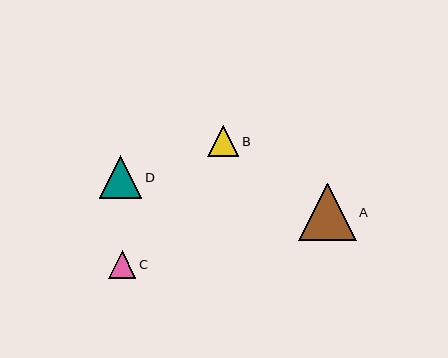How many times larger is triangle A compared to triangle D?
Triangle A is approximately 1.3 times the size of triangle D.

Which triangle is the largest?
Triangle A is the largest with a size of approximately 57 pixels.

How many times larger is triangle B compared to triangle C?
Triangle B is approximately 1.1 times the size of triangle C.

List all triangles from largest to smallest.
From largest to smallest: A, D, B, C.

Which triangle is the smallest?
Triangle C is the smallest with a size of approximately 27 pixels.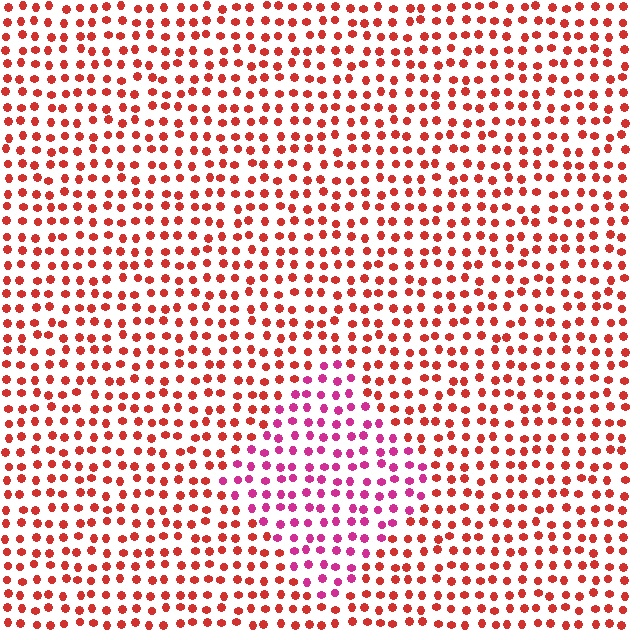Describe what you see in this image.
The image is filled with small red elements in a uniform arrangement. A diamond-shaped region is visible where the elements are tinted to a slightly different hue, forming a subtle color boundary.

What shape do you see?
I see a diamond.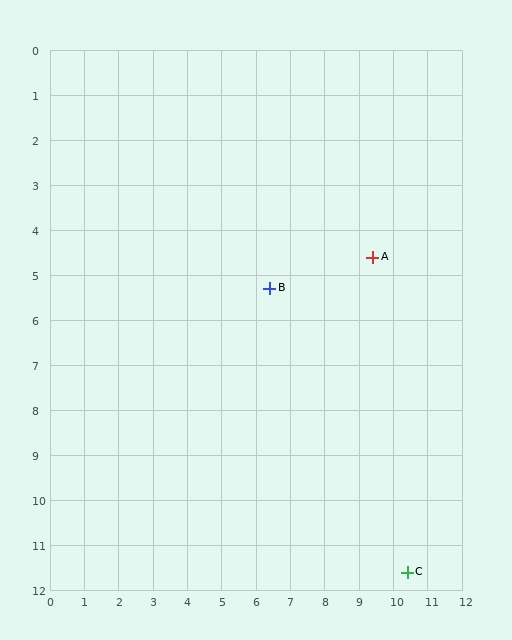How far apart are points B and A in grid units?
Points B and A are about 3.1 grid units apart.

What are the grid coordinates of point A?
Point A is at approximately (9.4, 4.6).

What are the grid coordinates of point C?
Point C is at approximately (10.4, 11.6).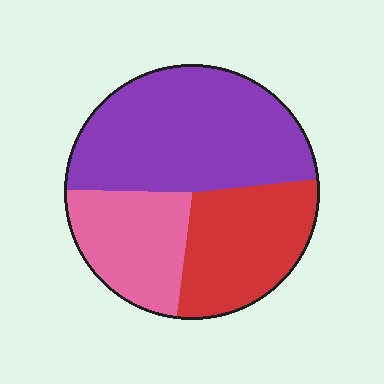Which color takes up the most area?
Purple, at roughly 50%.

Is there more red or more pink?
Red.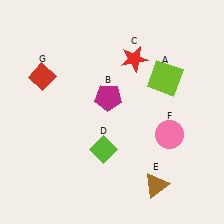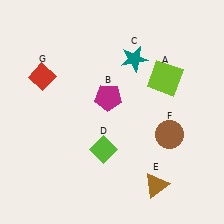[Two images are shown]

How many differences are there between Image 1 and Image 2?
There are 2 differences between the two images.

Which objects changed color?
C changed from red to teal. F changed from pink to brown.